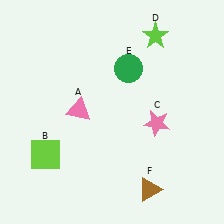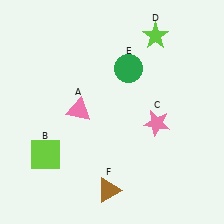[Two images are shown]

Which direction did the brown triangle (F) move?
The brown triangle (F) moved left.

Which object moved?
The brown triangle (F) moved left.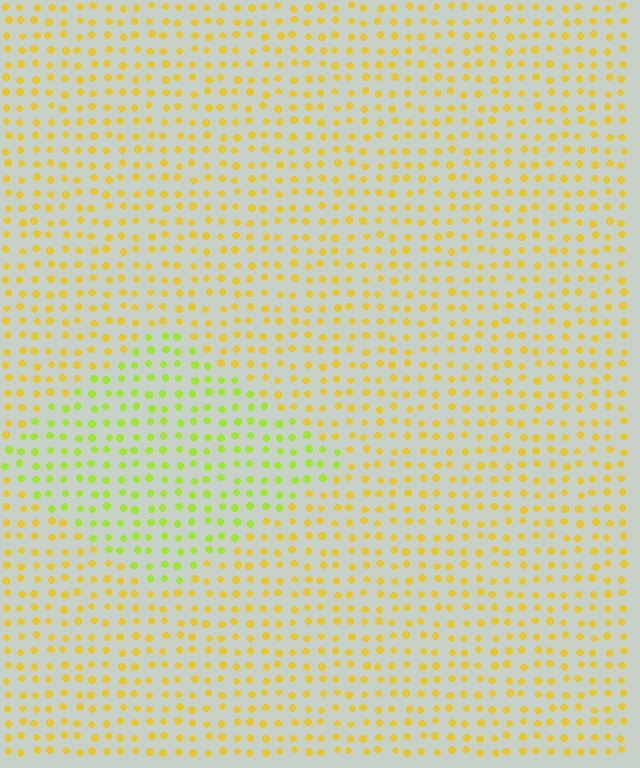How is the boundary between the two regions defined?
The boundary is defined purely by a slight shift in hue (about 35 degrees). Spacing, size, and orientation are identical on both sides.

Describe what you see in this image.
The image is filled with small yellow elements in a uniform arrangement. A diamond-shaped region is visible where the elements are tinted to a slightly different hue, forming a subtle color boundary.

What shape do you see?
I see a diamond.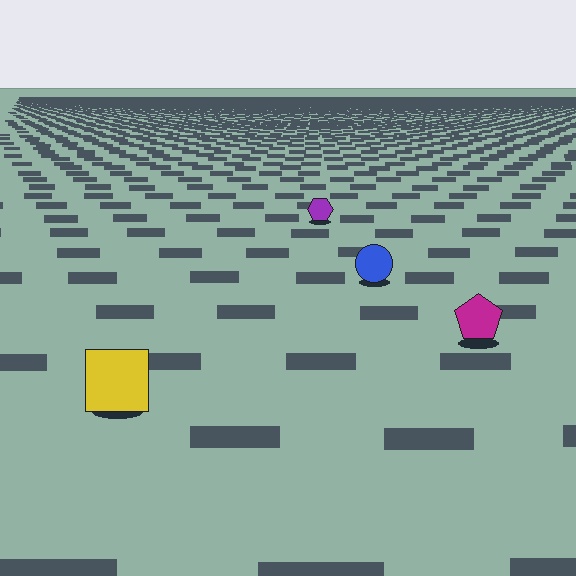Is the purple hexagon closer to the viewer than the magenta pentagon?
No. The magenta pentagon is closer — you can tell from the texture gradient: the ground texture is coarser near it.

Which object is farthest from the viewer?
The purple hexagon is farthest from the viewer. It appears smaller and the ground texture around it is denser.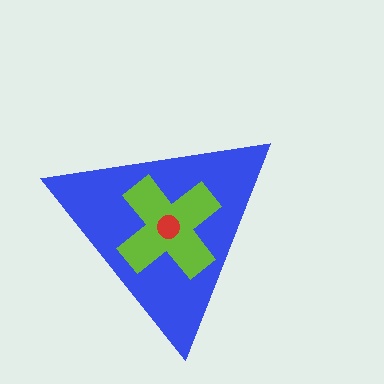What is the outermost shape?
The blue triangle.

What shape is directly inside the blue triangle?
The lime cross.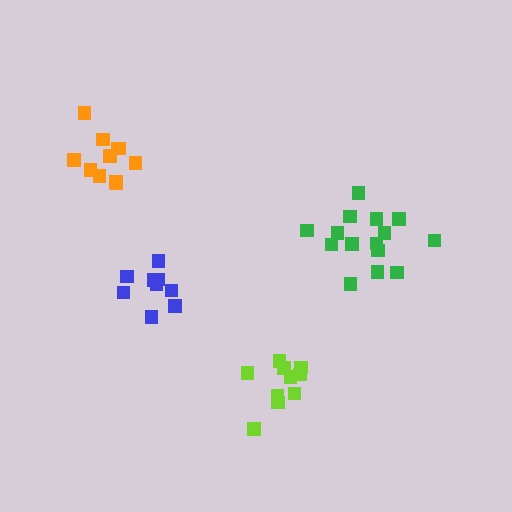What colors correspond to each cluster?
The clusters are colored: orange, green, lime, blue.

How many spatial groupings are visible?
There are 4 spatial groupings.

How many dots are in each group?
Group 1: 11 dots, Group 2: 15 dots, Group 3: 10 dots, Group 4: 9 dots (45 total).